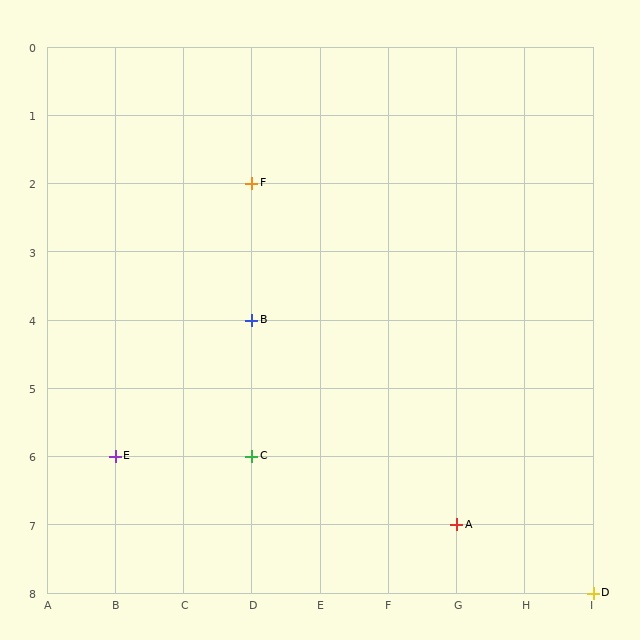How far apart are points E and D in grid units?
Points E and D are 7 columns and 2 rows apart (about 7.3 grid units diagonally).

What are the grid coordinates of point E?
Point E is at grid coordinates (B, 6).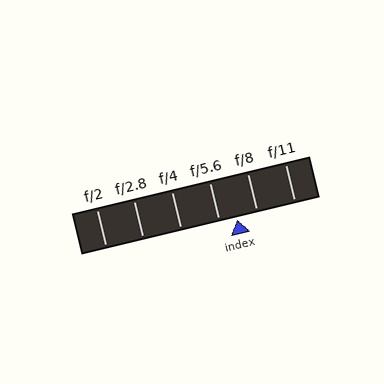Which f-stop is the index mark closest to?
The index mark is closest to f/5.6.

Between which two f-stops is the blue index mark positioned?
The index mark is between f/5.6 and f/8.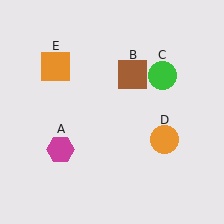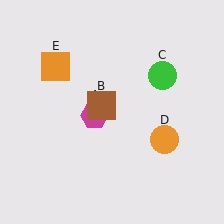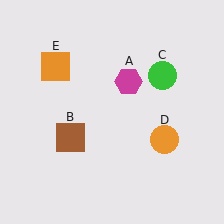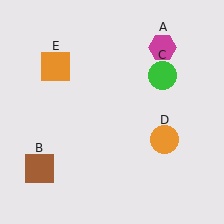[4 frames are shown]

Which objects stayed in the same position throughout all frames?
Green circle (object C) and orange circle (object D) and orange square (object E) remained stationary.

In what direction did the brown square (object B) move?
The brown square (object B) moved down and to the left.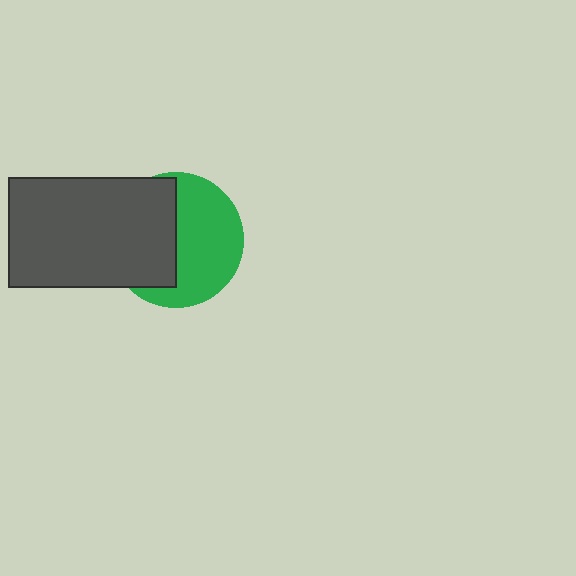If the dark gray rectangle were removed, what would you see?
You would see the complete green circle.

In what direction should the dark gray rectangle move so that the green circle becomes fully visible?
The dark gray rectangle should move left. That is the shortest direction to clear the overlap and leave the green circle fully visible.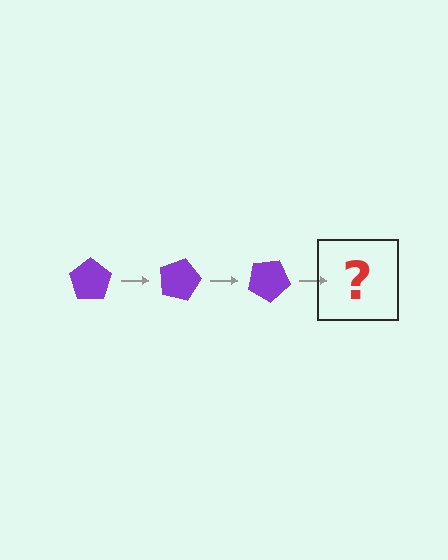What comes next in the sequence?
The next element should be a purple pentagon rotated 45 degrees.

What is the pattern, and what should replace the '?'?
The pattern is that the pentagon rotates 15 degrees each step. The '?' should be a purple pentagon rotated 45 degrees.